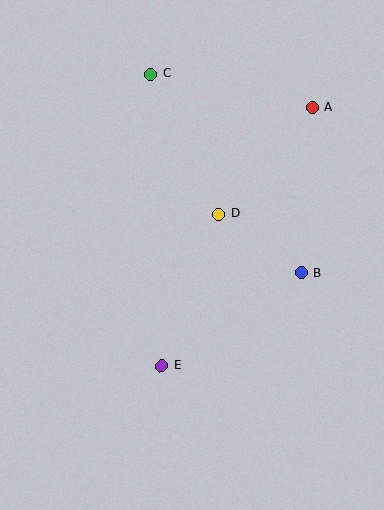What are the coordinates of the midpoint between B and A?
The midpoint between B and A is at (307, 190).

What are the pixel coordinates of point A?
Point A is at (312, 107).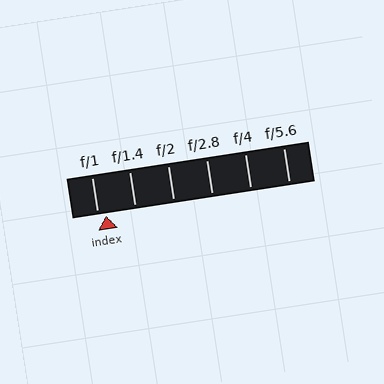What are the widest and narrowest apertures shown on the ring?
The widest aperture shown is f/1 and the narrowest is f/5.6.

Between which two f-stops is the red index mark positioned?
The index mark is between f/1 and f/1.4.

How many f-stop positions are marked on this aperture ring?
There are 6 f-stop positions marked.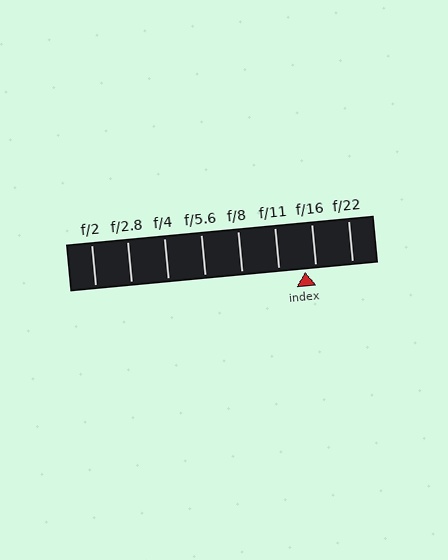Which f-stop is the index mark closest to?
The index mark is closest to f/16.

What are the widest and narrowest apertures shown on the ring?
The widest aperture shown is f/2 and the narrowest is f/22.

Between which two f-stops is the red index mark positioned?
The index mark is between f/11 and f/16.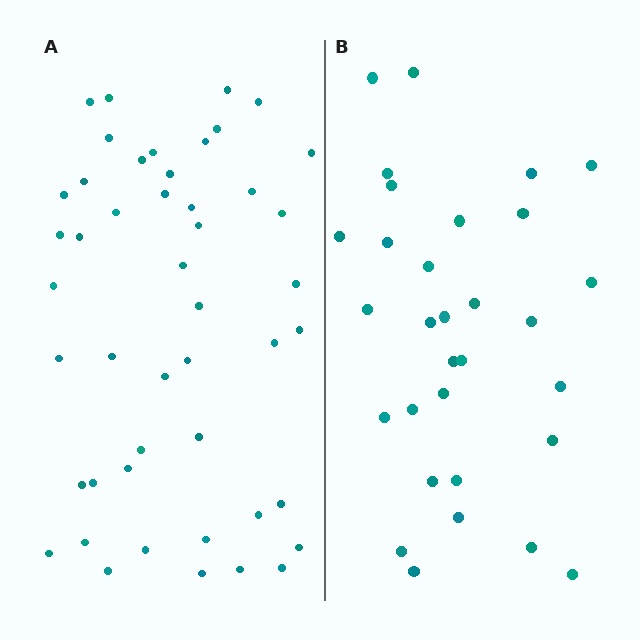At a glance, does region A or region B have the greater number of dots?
Region A (the left region) has more dots.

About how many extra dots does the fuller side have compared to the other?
Region A has approximately 15 more dots than region B.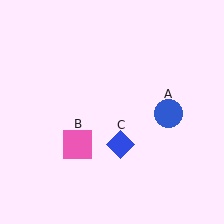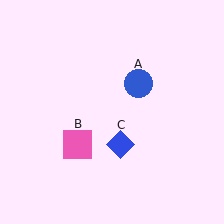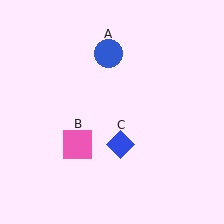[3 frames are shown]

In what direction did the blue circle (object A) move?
The blue circle (object A) moved up and to the left.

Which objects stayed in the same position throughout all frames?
Pink square (object B) and blue diamond (object C) remained stationary.